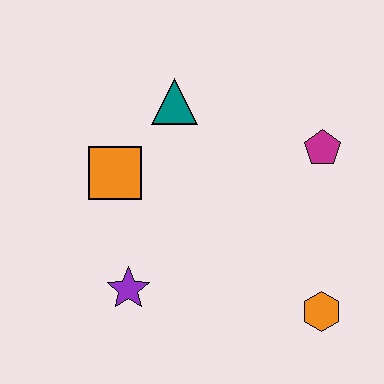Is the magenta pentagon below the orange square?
No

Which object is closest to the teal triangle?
The orange square is closest to the teal triangle.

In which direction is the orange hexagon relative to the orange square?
The orange hexagon is to the right of the orange square.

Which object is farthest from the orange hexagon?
The teal triangle is farthest from the orange hexagon.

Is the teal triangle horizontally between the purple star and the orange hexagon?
Yes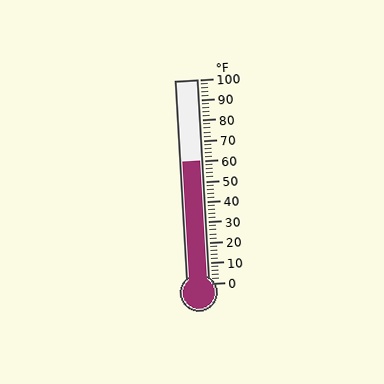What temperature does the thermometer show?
The thermometer shows approximately 60°F.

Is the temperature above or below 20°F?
The temperature is above 20°F.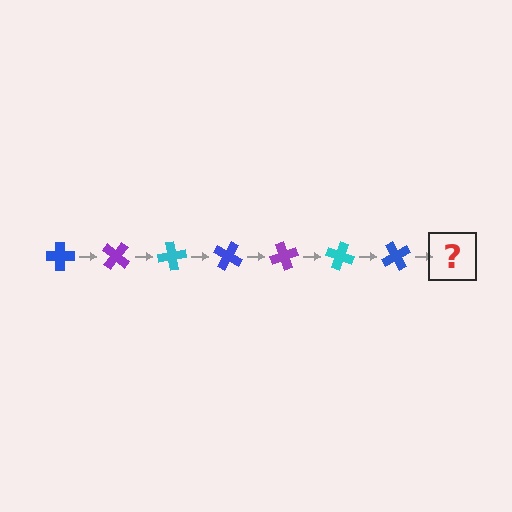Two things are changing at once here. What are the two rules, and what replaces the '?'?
The two rules are that it rotates 40 degrees each step and the color cycles through blue, purple, and cyan. The '?' should be a purple cross, rotated 280 degrees from the start.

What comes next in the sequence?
The next element should be a purple cross, rotated 280 degrees from the start.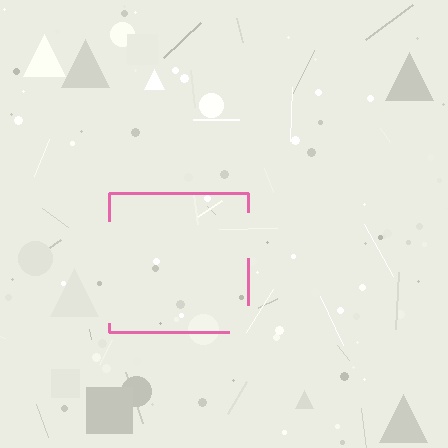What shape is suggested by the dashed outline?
The dashed outline suggests a square.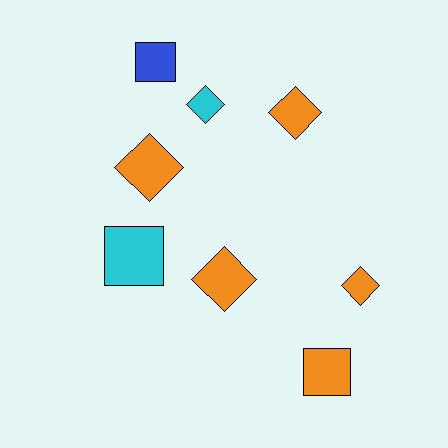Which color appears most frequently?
Orange, with 5 objects.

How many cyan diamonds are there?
There is 1 cyan diamond.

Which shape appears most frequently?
Diamond, with 5 objects.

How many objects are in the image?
There are 8 objects.